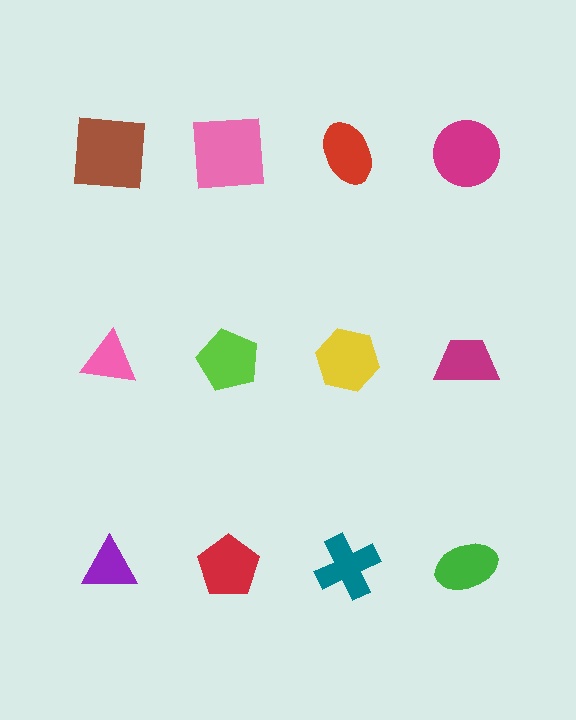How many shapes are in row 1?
4 shapes.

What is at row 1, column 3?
A red ellipse.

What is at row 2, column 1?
A pink triangle.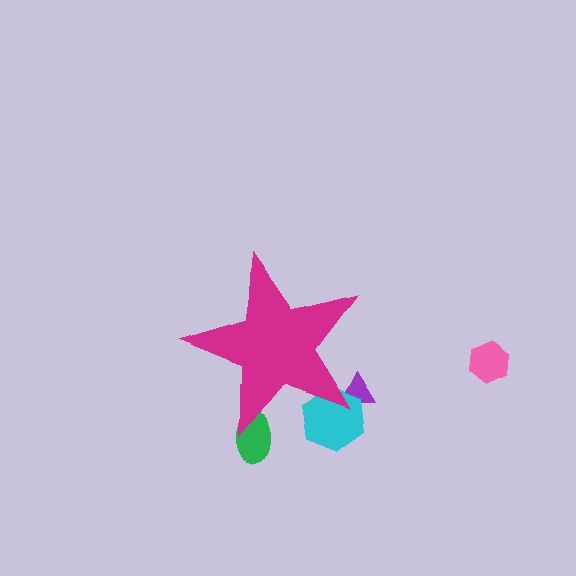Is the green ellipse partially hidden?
Yes, the green ellipse is partially hidden behind the magenta star.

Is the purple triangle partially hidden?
Yes, the purple triangle is partially hidden behind the magenta star.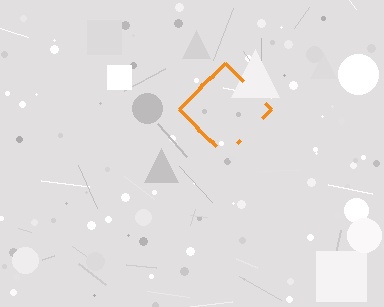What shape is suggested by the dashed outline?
The dashed outline suggests a diamond.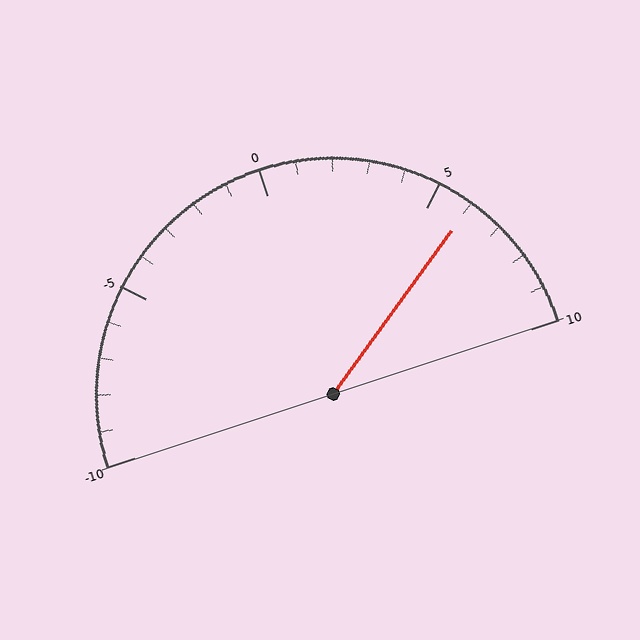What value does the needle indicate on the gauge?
The needle indicates approximately 6.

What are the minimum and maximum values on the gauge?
The gauge ranges from -10 to 10.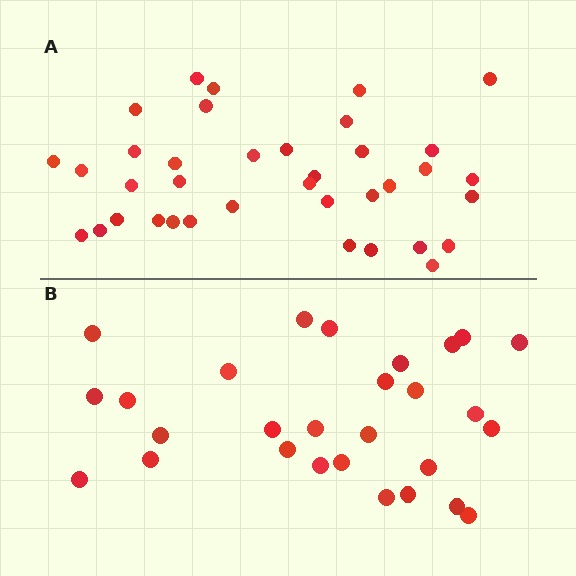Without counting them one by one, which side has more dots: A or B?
Region A (the top region) has more dots.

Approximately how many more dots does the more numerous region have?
Region A has roughly 8 or so more dots than region B.